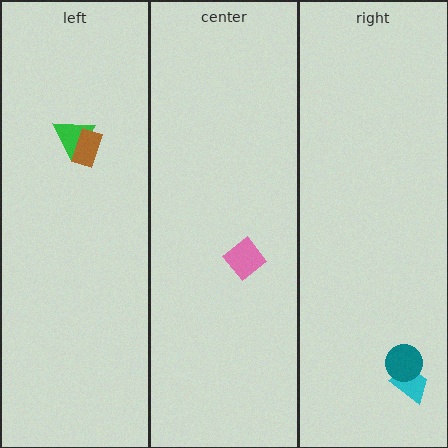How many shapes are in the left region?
2.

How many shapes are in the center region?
1.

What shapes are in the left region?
The green triangle, the brown rectangle.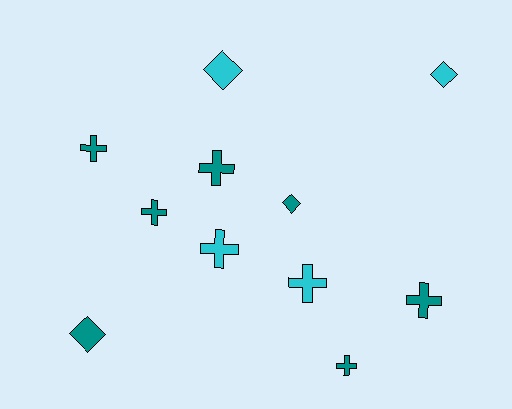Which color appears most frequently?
Teal, with 7 objects.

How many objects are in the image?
There are 11 objects.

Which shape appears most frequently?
Cross, with 7 objects.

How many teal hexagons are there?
There are no teal hexagons.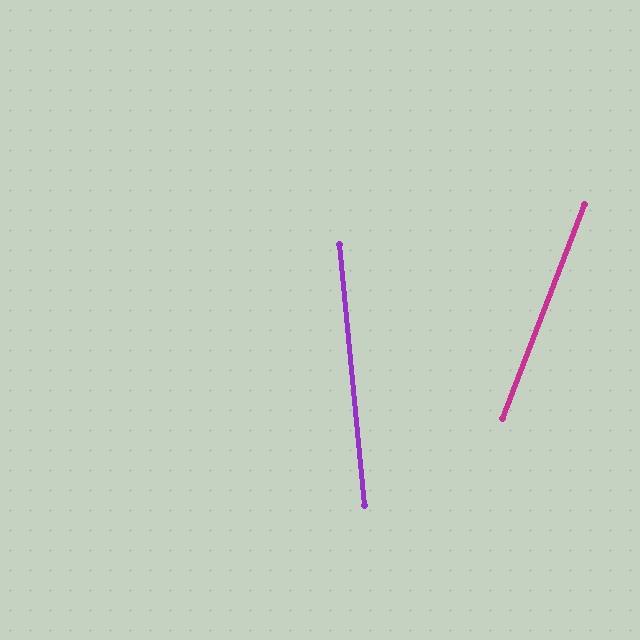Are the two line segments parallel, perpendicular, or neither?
Neither parallel nor perpendicular — they differ by about 26°.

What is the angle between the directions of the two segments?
Approximately 26 degrees.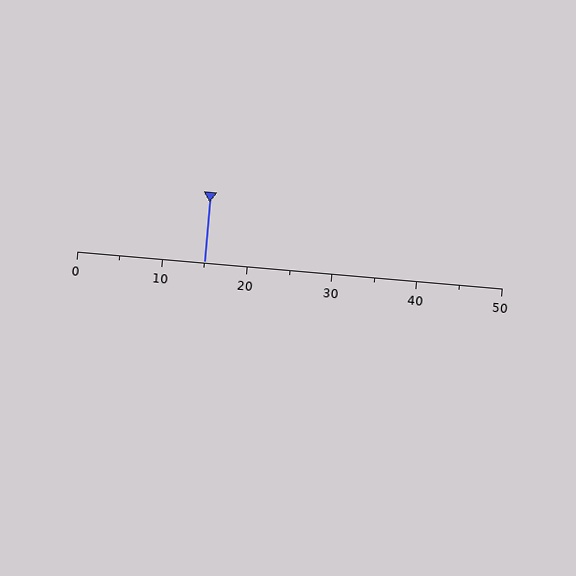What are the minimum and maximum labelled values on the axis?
The axis runs from 0 to 50.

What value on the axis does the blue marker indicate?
The marker indicates approximately 15.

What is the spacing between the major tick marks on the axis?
The major ticks are spaced 10 apart.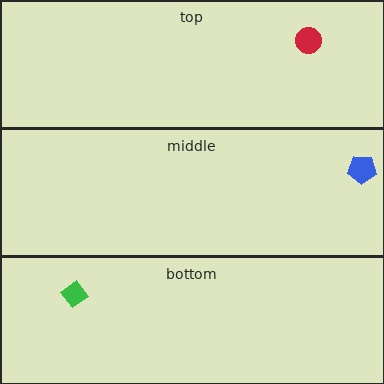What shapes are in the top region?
The red circle.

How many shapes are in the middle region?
1.